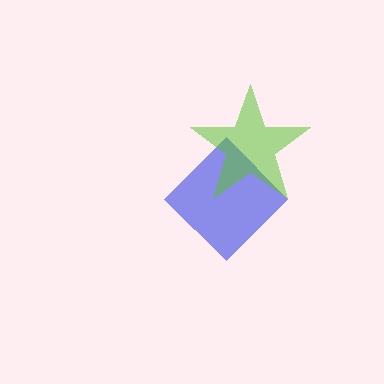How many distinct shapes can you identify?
There are 2 distinct shapes: a blue diamond, a lime star.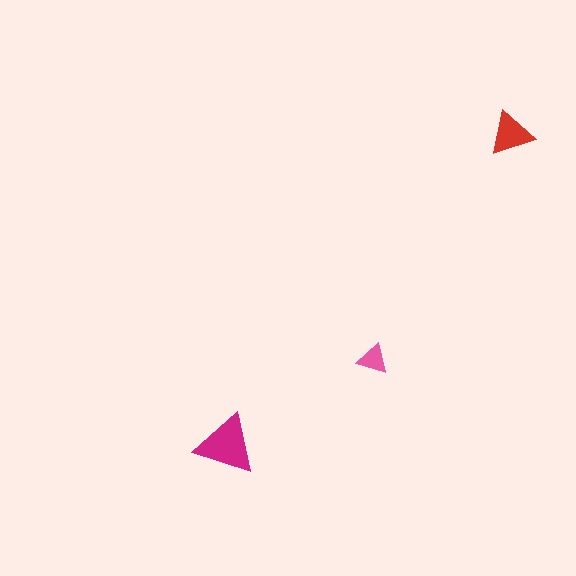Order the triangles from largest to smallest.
the magenta one, the red one, the pink one.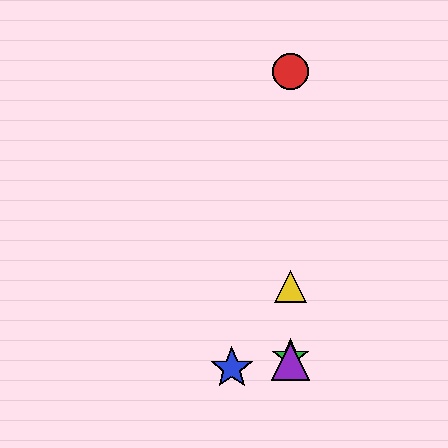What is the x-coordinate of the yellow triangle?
The yellow triangle is at x≈291.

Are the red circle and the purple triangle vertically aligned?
Yes, both are at x≈291.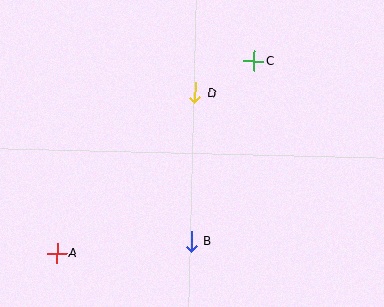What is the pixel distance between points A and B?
The distance between A and B is 135 pixels.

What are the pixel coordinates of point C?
Point C is at (254, 61).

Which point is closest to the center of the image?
Point D at (195, 93) is closest to the center.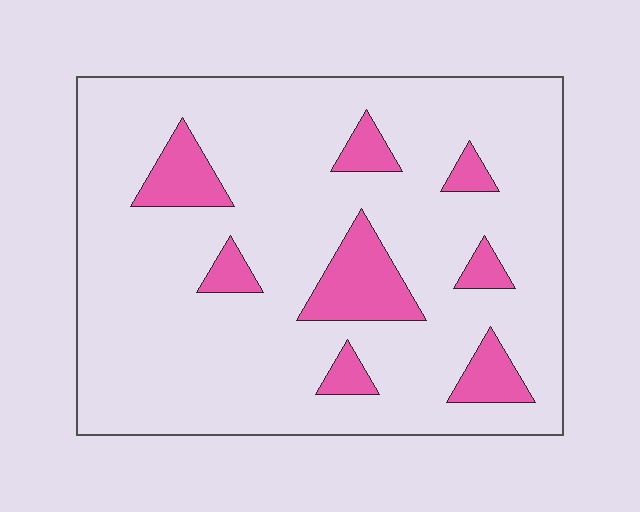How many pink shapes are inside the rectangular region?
8.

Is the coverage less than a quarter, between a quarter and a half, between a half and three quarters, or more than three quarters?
Less than a quarter.